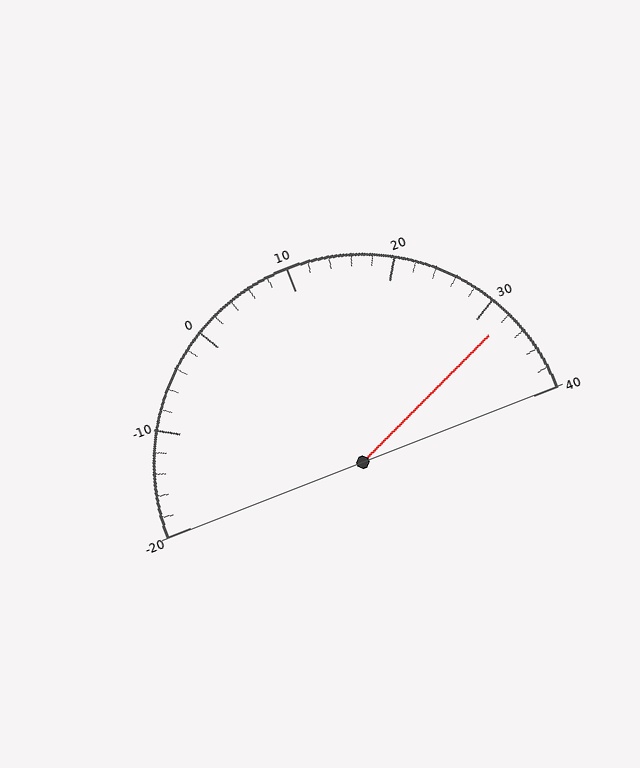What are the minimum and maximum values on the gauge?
The gauge ranges from -20 to 40.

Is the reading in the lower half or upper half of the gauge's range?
The reading is in the upper half of the range (-20 to 40).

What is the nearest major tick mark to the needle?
The nearest major tick mark is 30.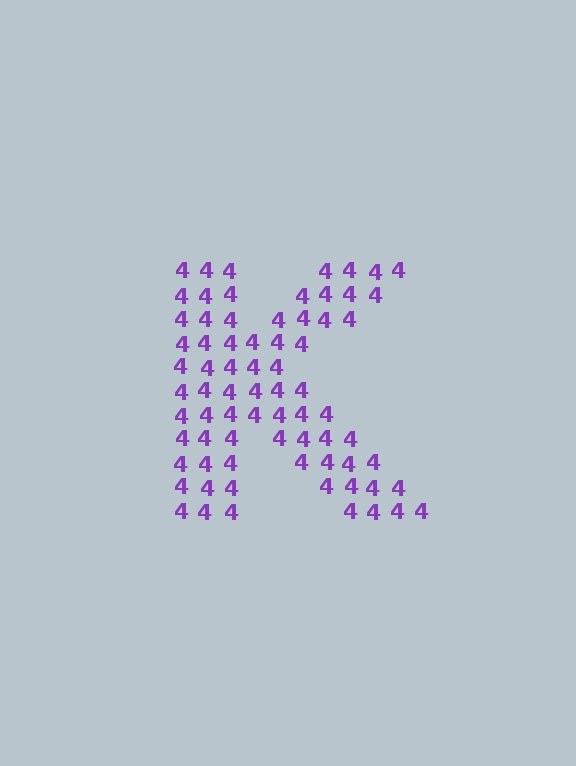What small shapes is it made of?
It is made of small digit 4's.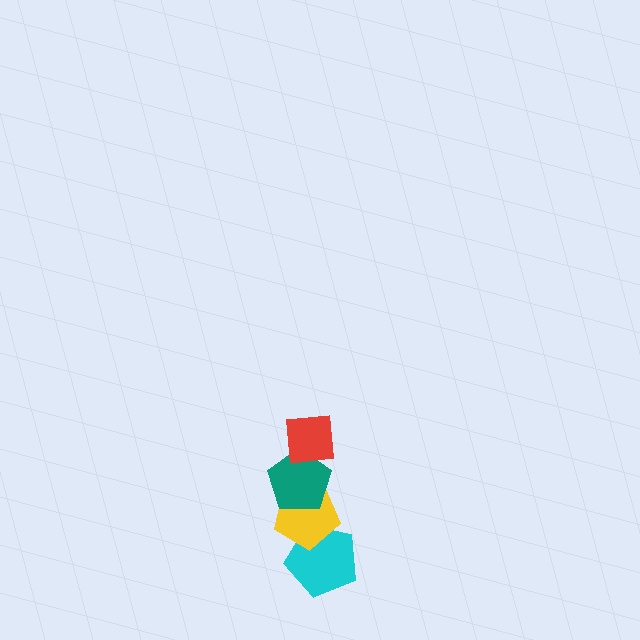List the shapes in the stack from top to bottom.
From top to bottom: the red square, the teal pentagon, the yellow pentagon, the cyan pentagon.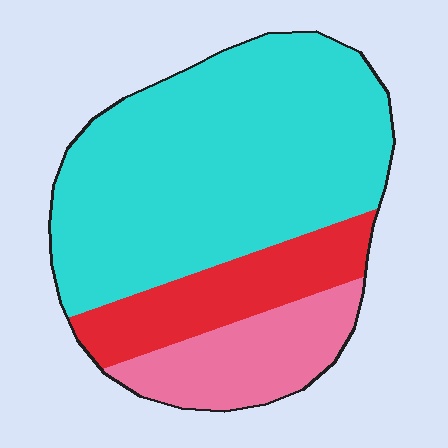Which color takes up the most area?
Cyan, at roughly 65%.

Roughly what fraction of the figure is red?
Red takes up between a sixth and a third of the figure.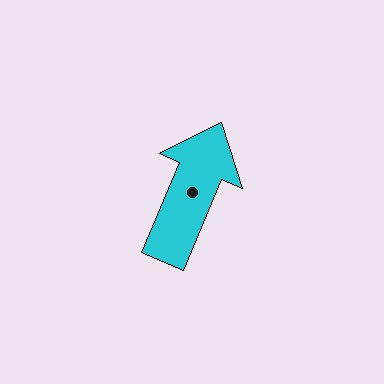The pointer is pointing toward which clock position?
Roughly 1 o'clock.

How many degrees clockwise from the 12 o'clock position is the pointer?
Approximately 23 degrees.